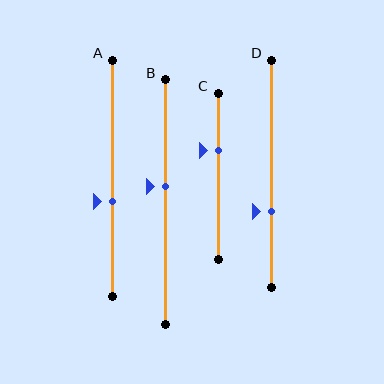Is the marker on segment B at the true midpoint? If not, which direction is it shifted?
No, the marker on segment B is shifted upward by about 7% of the segment length.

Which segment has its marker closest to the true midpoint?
Segment B has its marker closest to the true midpoint.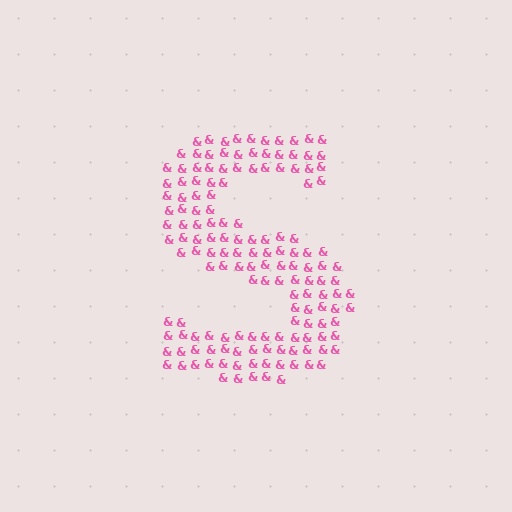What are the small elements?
The small elements are ampersands.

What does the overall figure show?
The overall figure shows the letter S.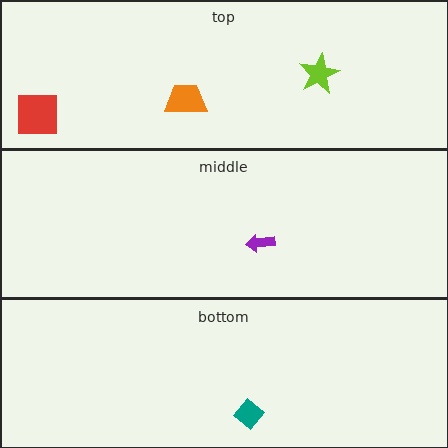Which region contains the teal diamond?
The bottom region.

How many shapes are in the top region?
3.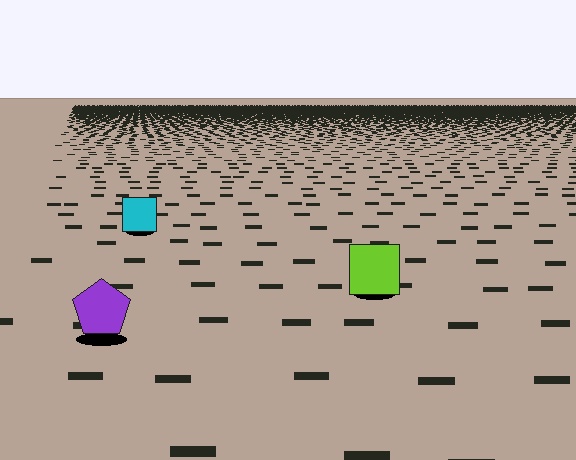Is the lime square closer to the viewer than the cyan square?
Yes. The lime square is closer — you can tell from the texture gradient: the ground texture is coarser near it.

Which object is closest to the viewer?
The purple pentagon is closest. The texture marks near it are larger and more spread out.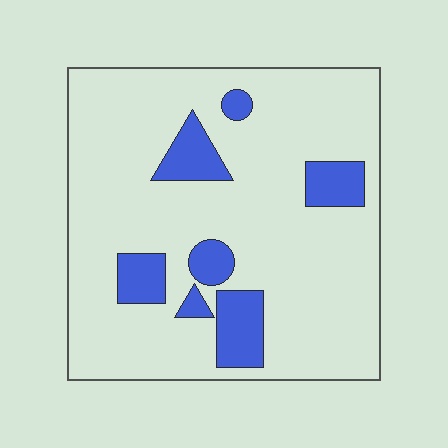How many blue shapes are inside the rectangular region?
7.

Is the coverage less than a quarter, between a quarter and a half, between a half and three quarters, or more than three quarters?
Less than a quarter.